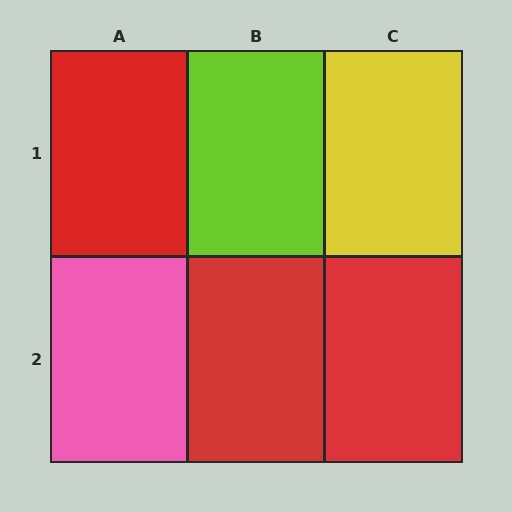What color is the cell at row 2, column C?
Red.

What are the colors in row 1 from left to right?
Red, lime, yellow.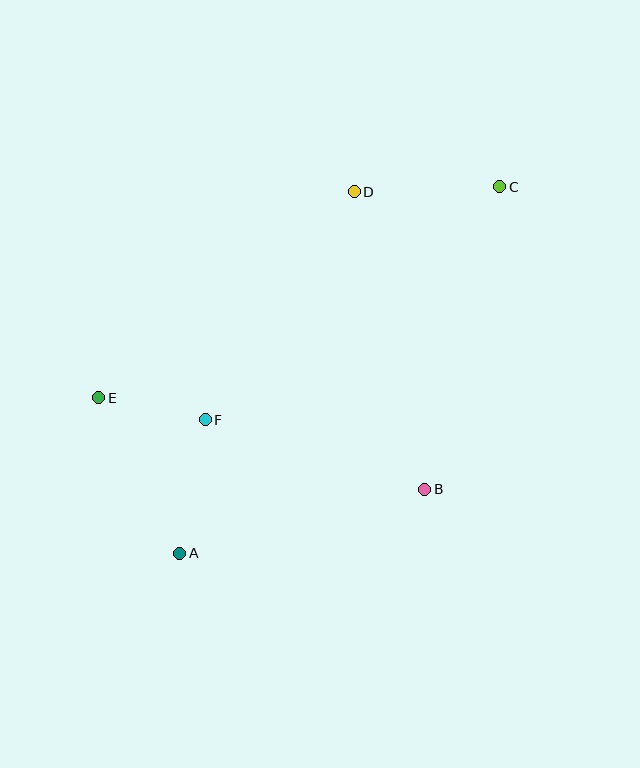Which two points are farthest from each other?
Points A and C are farthest from each other.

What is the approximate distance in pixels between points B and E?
The distance between B and E is approximately 338 pixels.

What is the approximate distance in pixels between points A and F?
The distance between A and F is approximately 136 pixels.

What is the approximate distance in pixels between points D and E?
The distance between D and E is approximately 328 pixels.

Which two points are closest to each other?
Points E and F are closest to each other.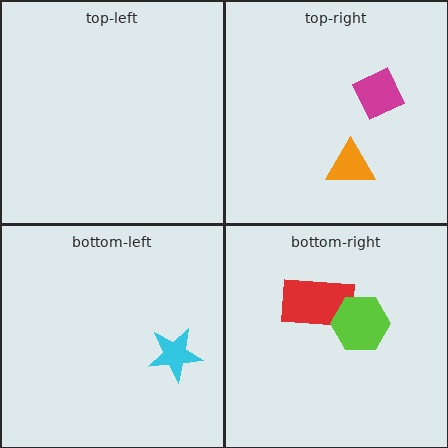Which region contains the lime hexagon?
The bottom-right region.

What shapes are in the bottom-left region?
The cyan star.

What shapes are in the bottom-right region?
The red rectangle, the lime hexagon.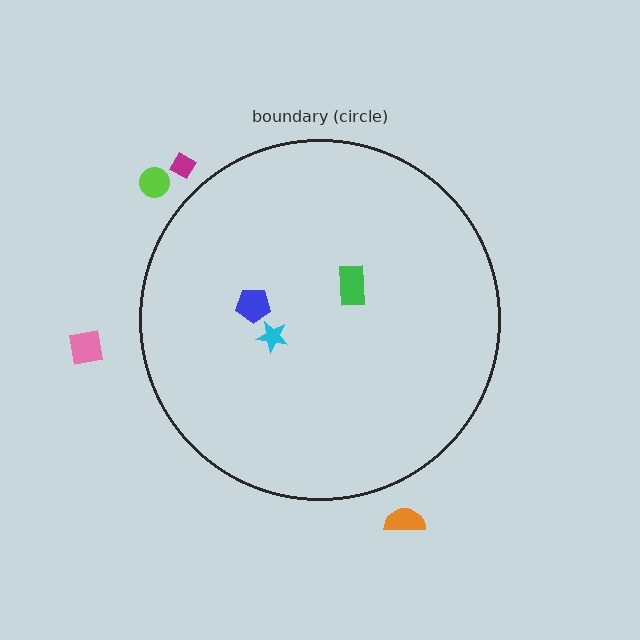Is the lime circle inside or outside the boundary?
Outside.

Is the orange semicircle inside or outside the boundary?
Outside.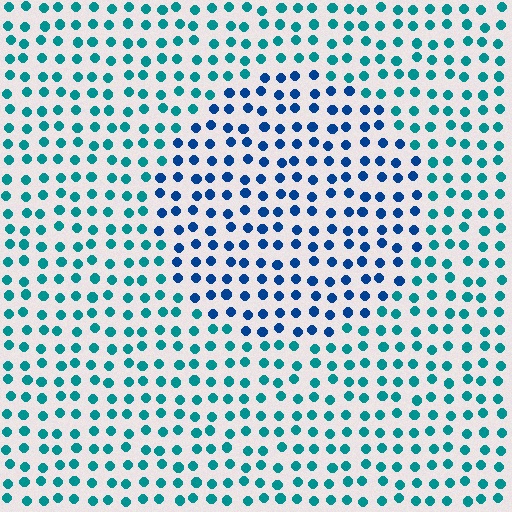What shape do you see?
I see a circle.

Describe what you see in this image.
The image is filled with small teal elements in a uniform arrangement. A circle-shaped region is visible where the elements are tinted to a slightly different hue, forming a subtle color boundary.